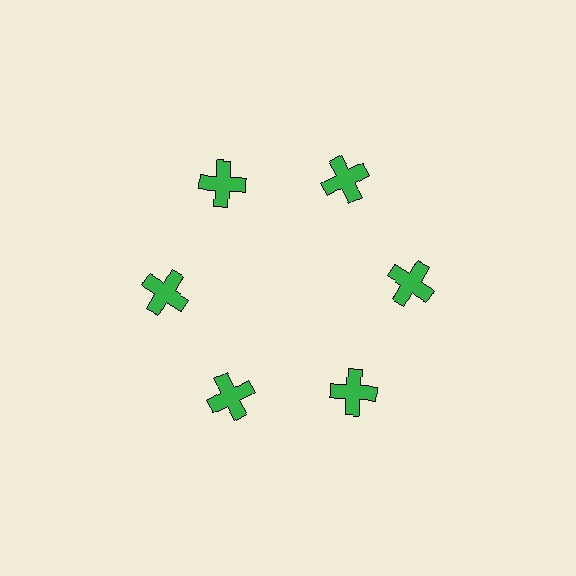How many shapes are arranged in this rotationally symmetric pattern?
There are 6 shapes, arranged in 6 groups of 1.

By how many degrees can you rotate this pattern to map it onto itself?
The pattern maps onto itself every 60 degrees of rotation.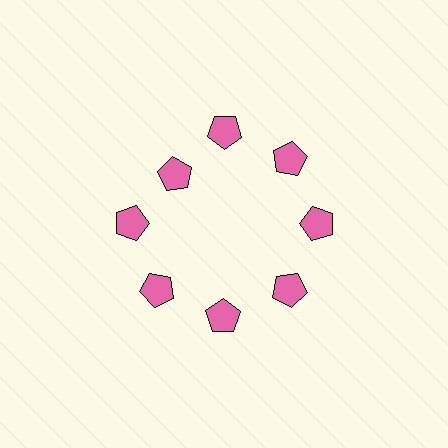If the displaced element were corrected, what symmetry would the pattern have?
It would have 8-fold rotational symmetry — the pattern would map onto itself every 45 degrees.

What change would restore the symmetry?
The symmetry would be restored by moving it outward, back onto the ring so that all 8 pentagons sit at equal angles and equal distance from the center.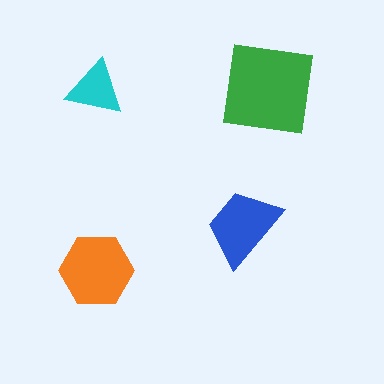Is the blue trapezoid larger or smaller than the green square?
Smaller.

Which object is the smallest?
The cyan triangle.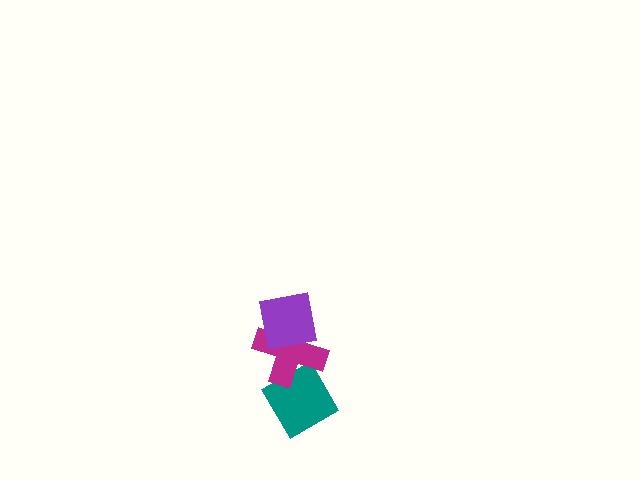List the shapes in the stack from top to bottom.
From top to bottom: the purple square, the magenta cross, the teal diamond.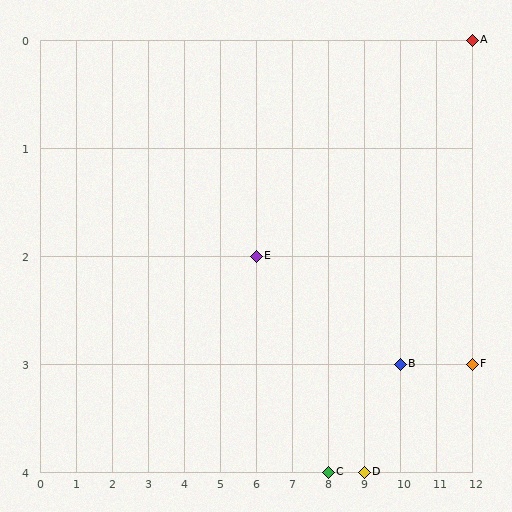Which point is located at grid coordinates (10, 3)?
Point B is at (10, 3).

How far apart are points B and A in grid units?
Points B and A are 2 columns and 3 rows apart (about 3.6 grid units diagonally).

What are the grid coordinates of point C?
Point C is at grid coordinates (8, 4).